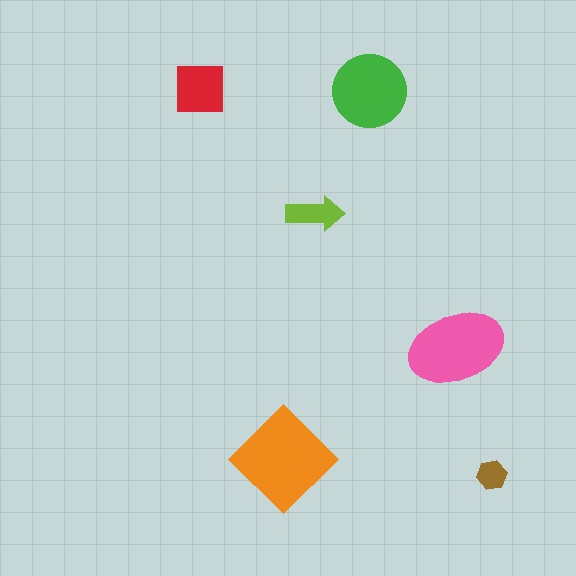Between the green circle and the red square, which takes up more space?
The green circle.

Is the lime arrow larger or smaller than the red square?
Smaller.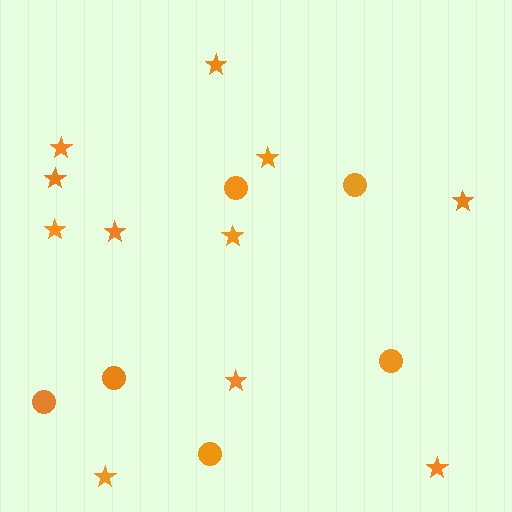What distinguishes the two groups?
There are 2 groups: one group of stars (11) and one group of circles (6).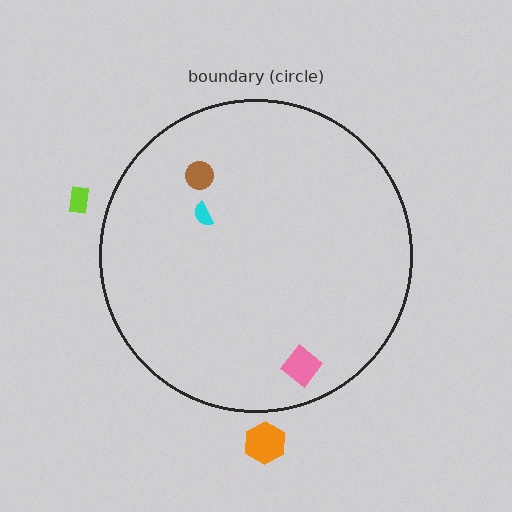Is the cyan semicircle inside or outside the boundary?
Inside.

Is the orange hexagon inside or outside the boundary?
Outside.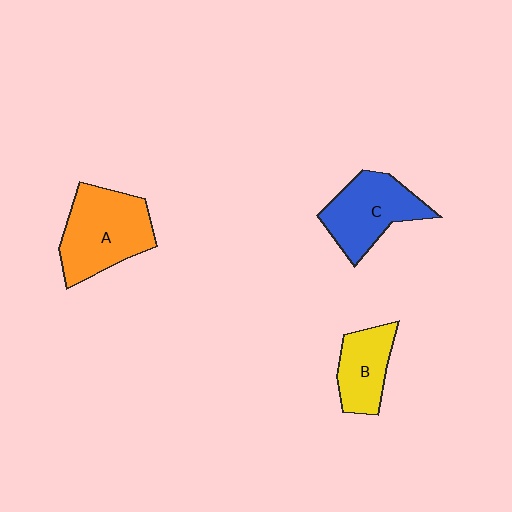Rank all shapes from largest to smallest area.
From largest to smallest: A (orange), C (blue), B (yellow).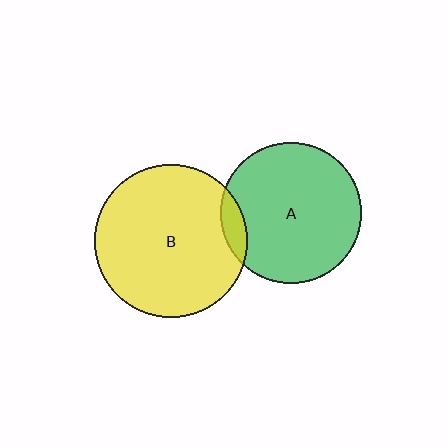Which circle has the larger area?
Circle B (yellow).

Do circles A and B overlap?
Yes.